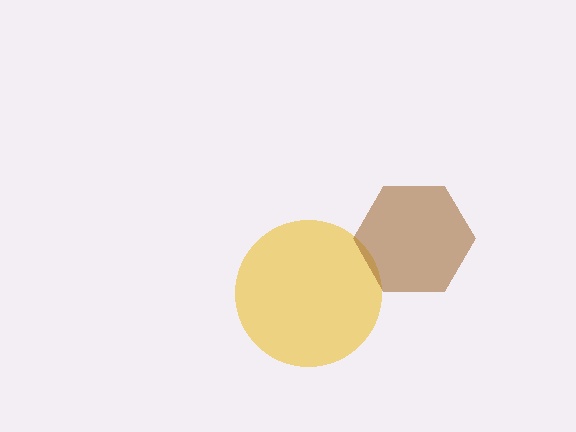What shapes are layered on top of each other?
The layered shapes are: a yellow circle, a brown hexagon.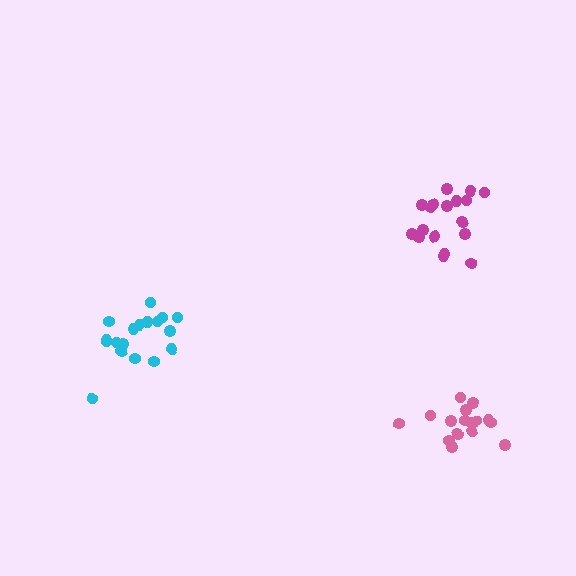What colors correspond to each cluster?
The clusters are colored: pink, cyan, magenta.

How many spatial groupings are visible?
There are 3 spatial groupings.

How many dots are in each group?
Group 1: 16 dots, Group 2: 18 dots, Group 3: 18 dots (52 total).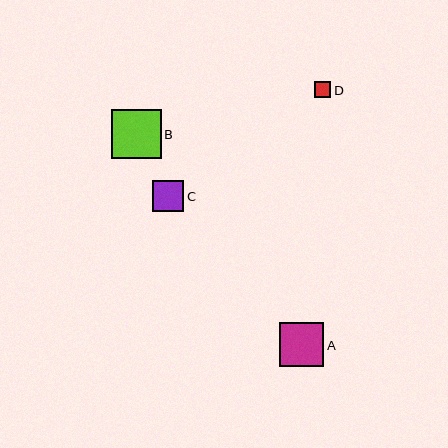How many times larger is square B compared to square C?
Square B is approximately 1.6 times the size of square C.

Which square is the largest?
Square B is the largest with a size of approximately 49 pixels.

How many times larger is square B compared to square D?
Square B is approximately 3.0 times the size of square D.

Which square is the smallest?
Square D is the smallest with a size of approximately 16 pixels.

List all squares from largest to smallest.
From largest to smallest: B, A, C, D.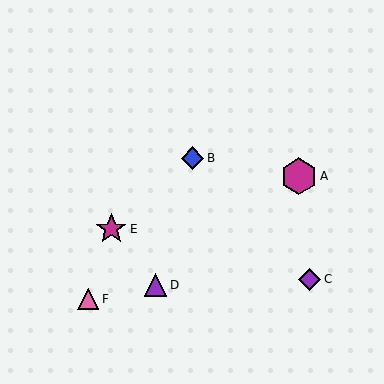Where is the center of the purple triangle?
The center of the purple triangle is at (156, 285).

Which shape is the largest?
The magenta hexagon (labeled A) is the largest.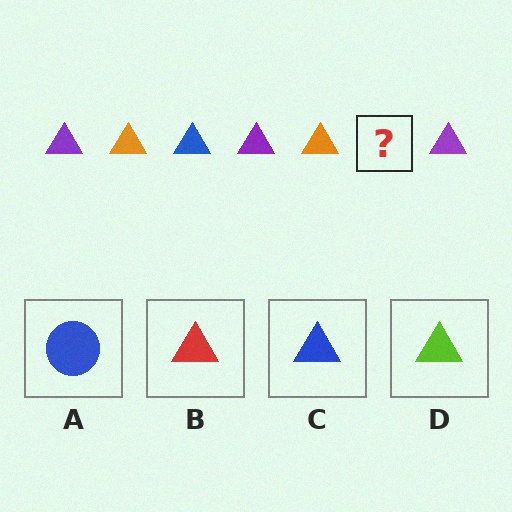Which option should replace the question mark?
Option C.